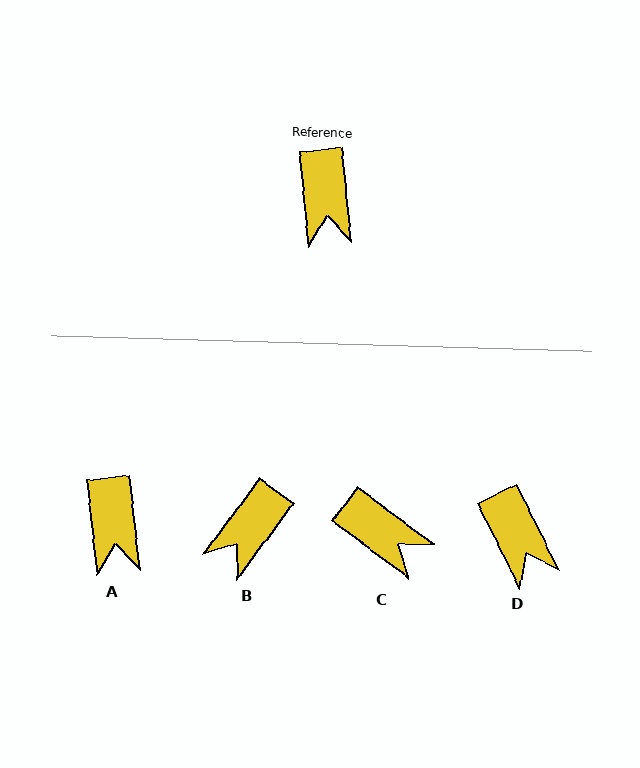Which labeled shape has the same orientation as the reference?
A.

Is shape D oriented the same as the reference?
No, it is off by about 20 degrees.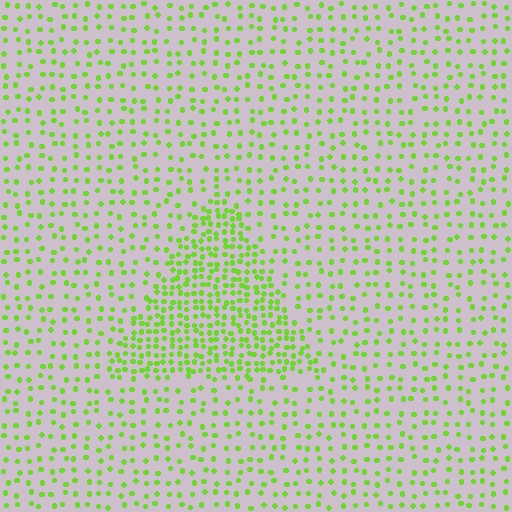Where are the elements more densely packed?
The elements are more densely packed inside the triangle boundary.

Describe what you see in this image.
The image contains small lime elements arranged at two different densities. A triangle-shaped region is visible where the elements are more densely packed than the surrounding area.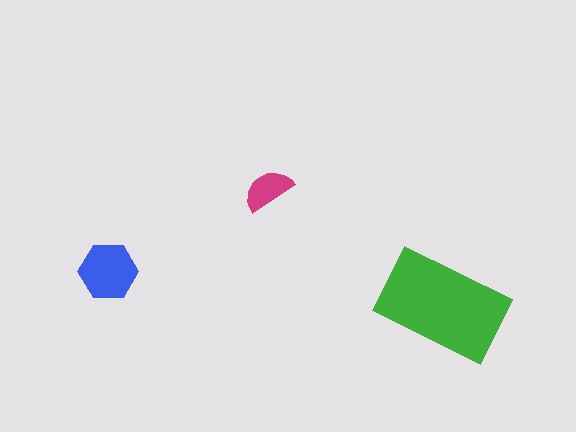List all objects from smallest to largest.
The magenta semicircle, the blue hexagon, the green rectangle.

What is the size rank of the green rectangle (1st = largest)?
1st.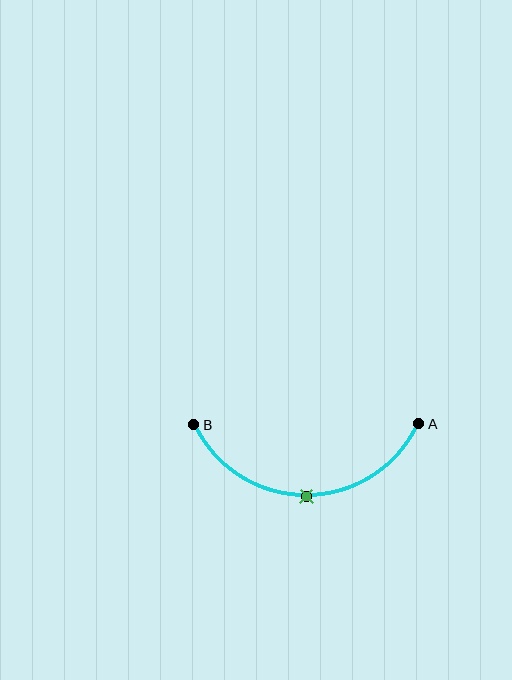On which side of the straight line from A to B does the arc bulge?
The arc bulges below the straight line connecting A and B.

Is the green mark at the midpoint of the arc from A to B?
Yes. The green mark lies on the arc at equal arc-length from both A and B — it is the arc midpoint.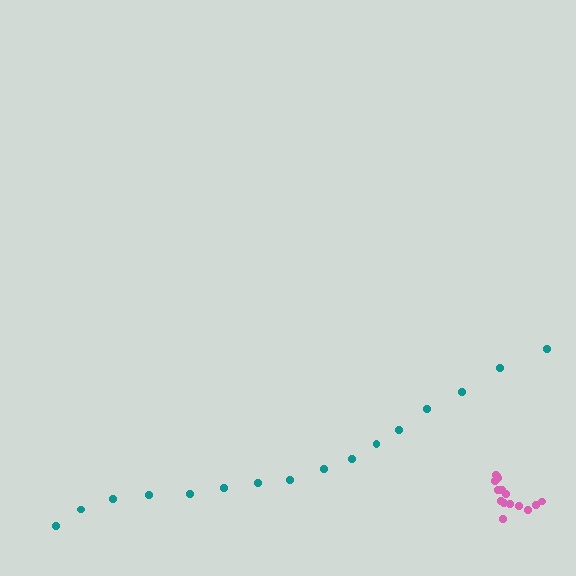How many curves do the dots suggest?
There are 2 distinct paths.